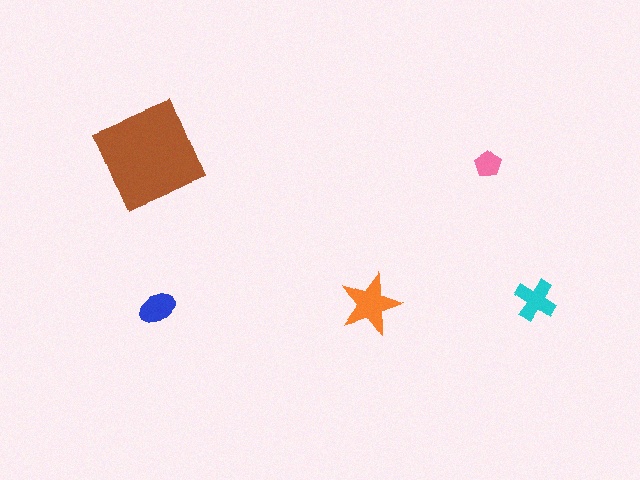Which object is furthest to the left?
The brown diamond is leftmost.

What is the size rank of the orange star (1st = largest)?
2nd.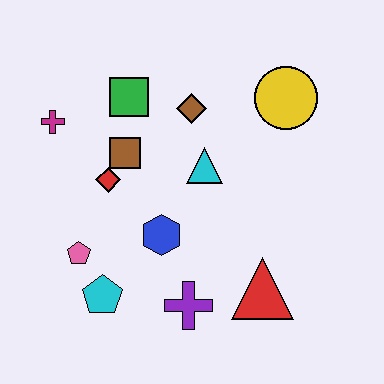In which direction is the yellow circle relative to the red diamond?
The yellow circle is to the right of the red diamond.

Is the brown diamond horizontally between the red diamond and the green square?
No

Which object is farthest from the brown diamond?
The cyan pentagon is farthest from the brown diamond.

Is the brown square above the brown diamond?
No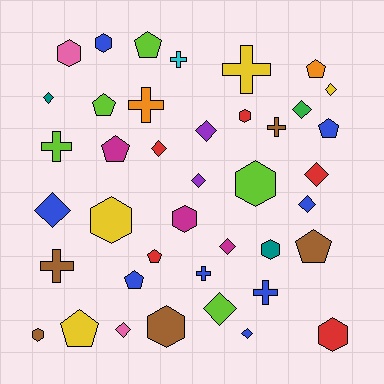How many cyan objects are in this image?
There is 1 cyan object.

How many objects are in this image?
There are 40 objects.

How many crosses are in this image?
There are 8 crosses.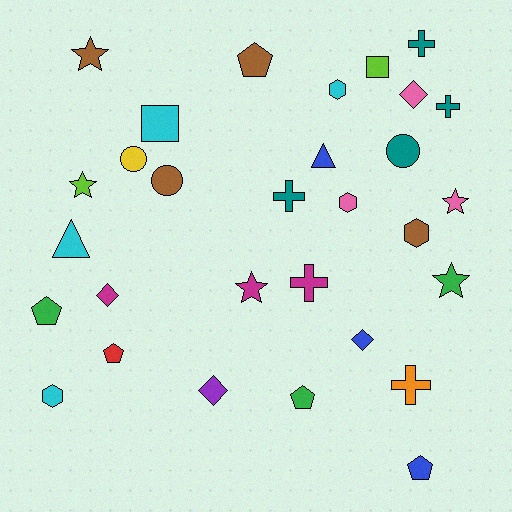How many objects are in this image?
There are 30 objects.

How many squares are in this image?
There are 2 squares.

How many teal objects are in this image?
There are 4 teal objects.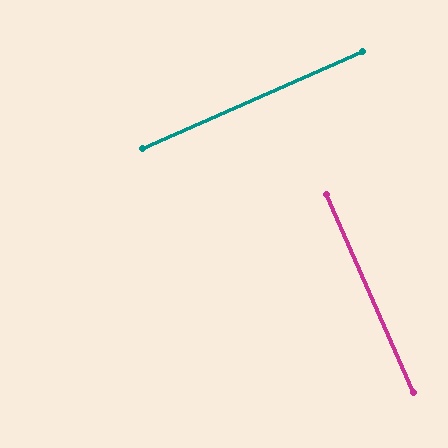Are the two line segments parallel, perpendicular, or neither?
Perpendicular — they meet at approximately 90°.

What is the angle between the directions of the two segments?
Approximately 90 degrees.